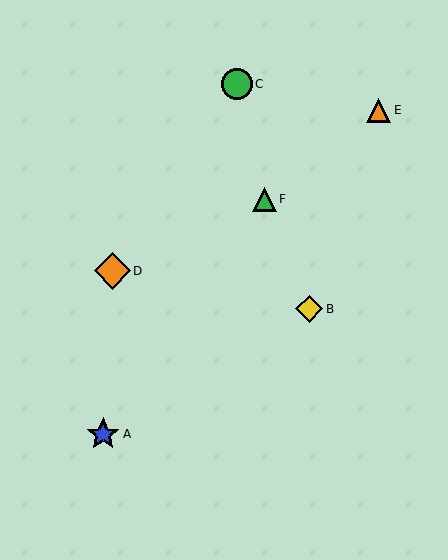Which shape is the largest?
The orange diamond (labeled D) is the largest.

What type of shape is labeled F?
Shape F is a green triangle.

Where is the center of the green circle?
The center of the green circle is at (237, 84).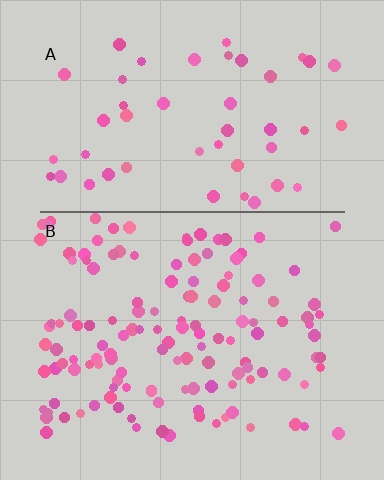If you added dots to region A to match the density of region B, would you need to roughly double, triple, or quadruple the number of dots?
Approximately triple.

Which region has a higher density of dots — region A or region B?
B (the bottom).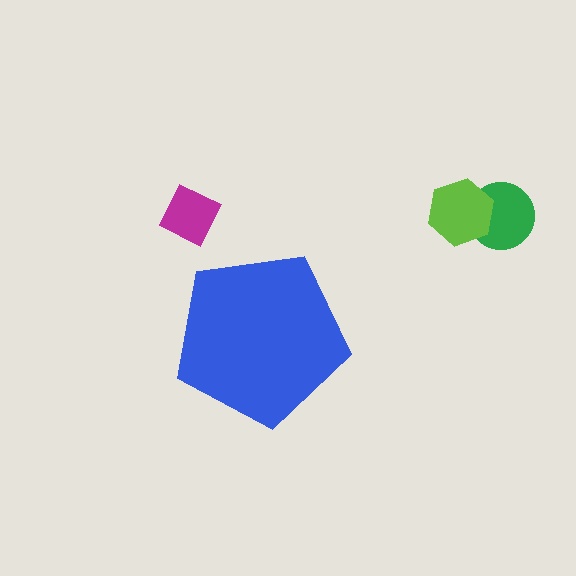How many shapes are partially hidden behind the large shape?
0 shapes are partially hidden.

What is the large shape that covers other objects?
A blue pentagon.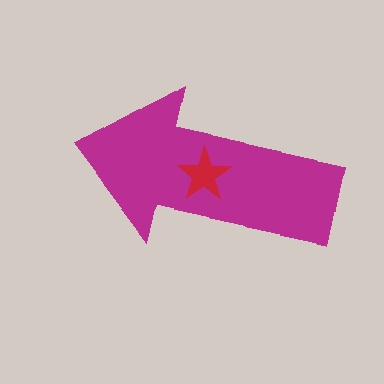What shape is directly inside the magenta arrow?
The red star.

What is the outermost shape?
The magenta arrow.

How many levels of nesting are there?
2.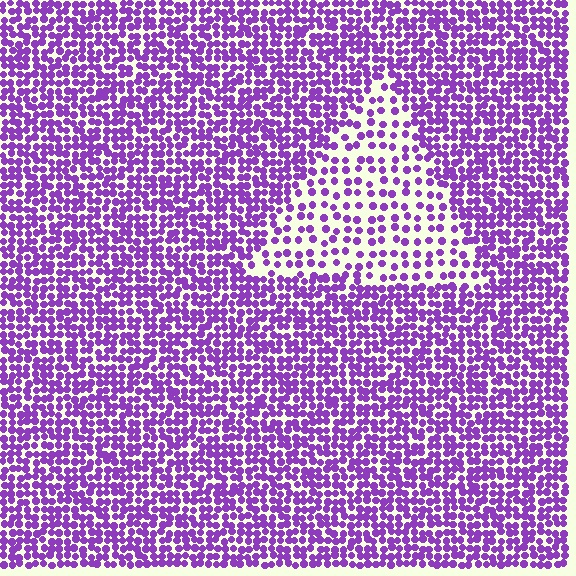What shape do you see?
I see a triangle.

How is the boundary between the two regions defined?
The boundary is defined by a change in element density (approximately 2.2x ratio). All elements are the same color, size, and shape.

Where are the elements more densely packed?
The elements are more densely packed outside the triangle boundary.